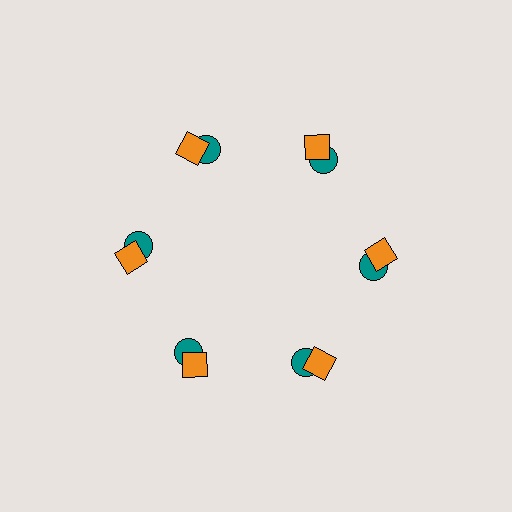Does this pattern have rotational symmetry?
Yes, this pattern has 6-fold rotational symmetry. It looks the same after rotating 60 degrees around the center.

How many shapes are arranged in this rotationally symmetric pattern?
There are 12 shapes, arranged in 6 groups of 2.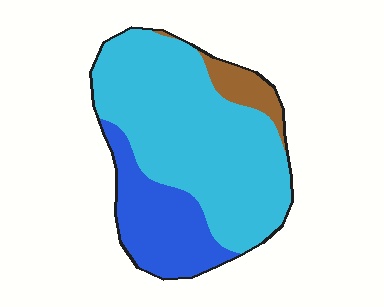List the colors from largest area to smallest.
From largest to smallest: cyan, blue, brown.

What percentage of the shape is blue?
Blue covers around 25% of the shape.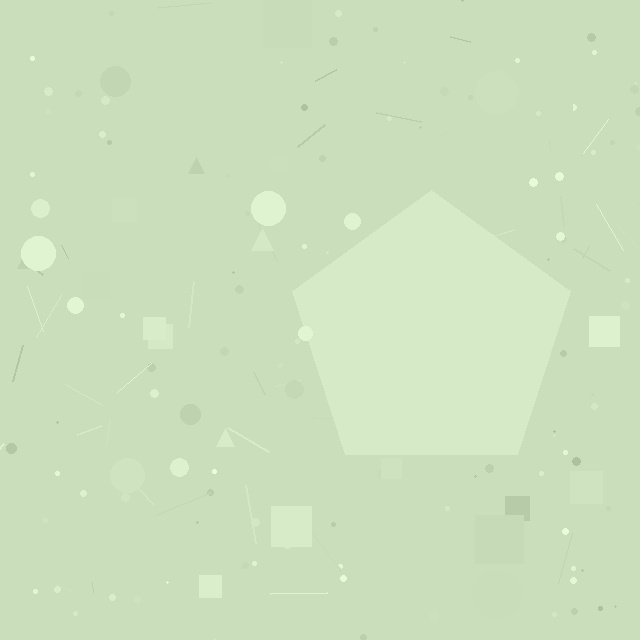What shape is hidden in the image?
A pentagon is hidden in the image.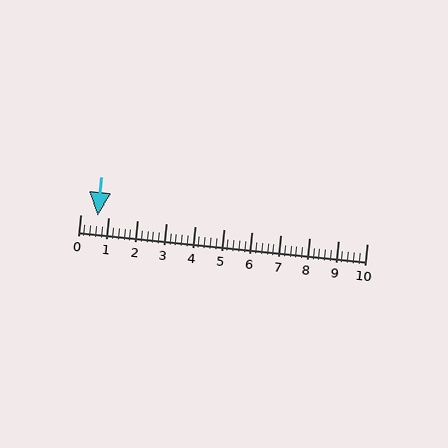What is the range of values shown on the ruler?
The ruler shows values from 0 to 10.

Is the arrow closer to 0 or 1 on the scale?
The arrow is closer to 1.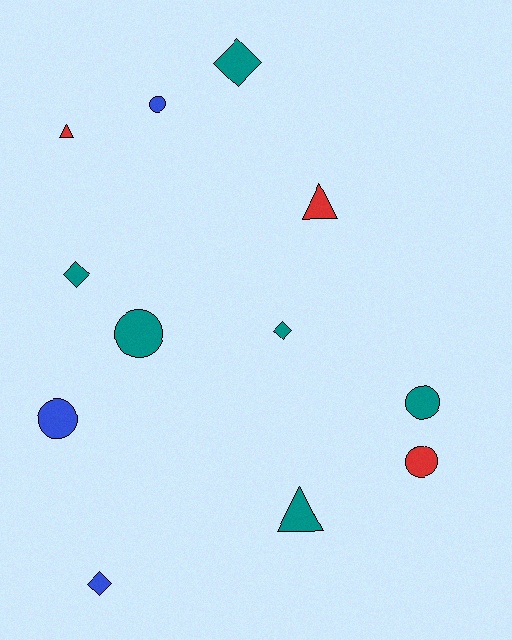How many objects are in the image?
There are 12 objects.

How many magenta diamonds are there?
There are no magenta diamonds.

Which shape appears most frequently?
Circle, with 5 objects.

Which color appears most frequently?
Teal, with 6 objects.